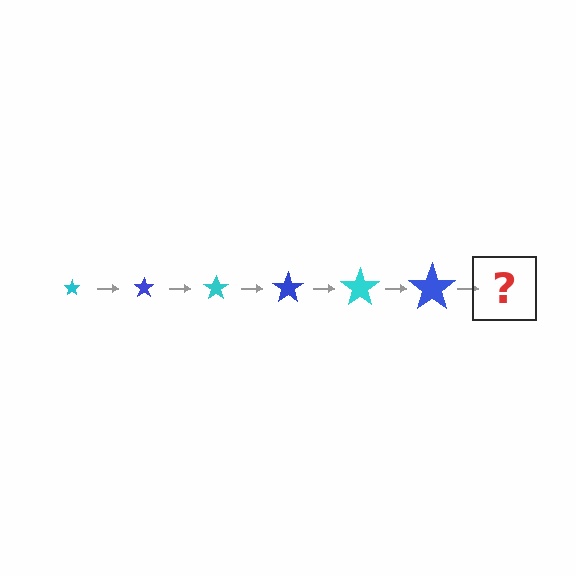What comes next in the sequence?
The next element should be a cyan star, larger than the previous one.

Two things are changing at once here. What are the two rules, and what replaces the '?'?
The two rules are that the star grows larger each step and the color cycles through cyan and blue. The '?' should be a cyan star, larger than the previous one.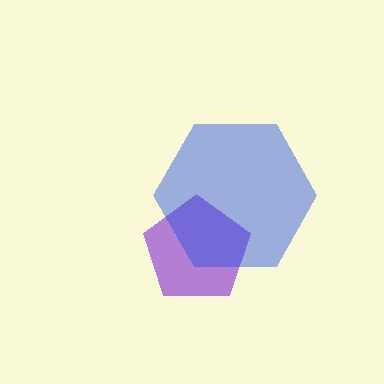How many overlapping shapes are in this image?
There are 2 overlapping shapes in the image.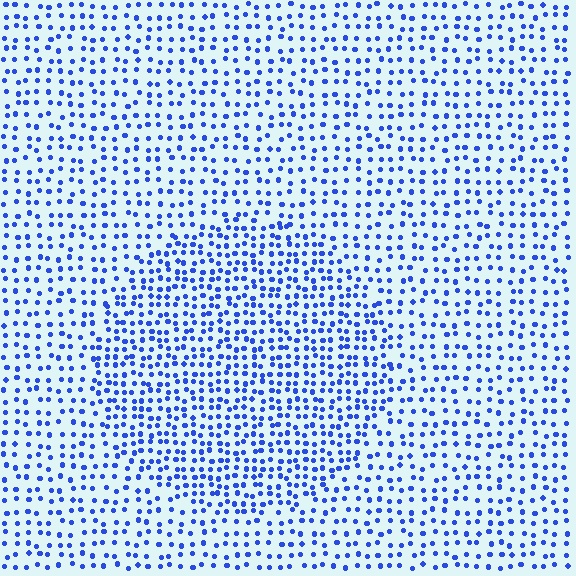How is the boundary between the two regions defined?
The boundary is defined by a change in element density (approximately 1.6x ratio). All elements are the same color, size, and shape.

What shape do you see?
I see a circle.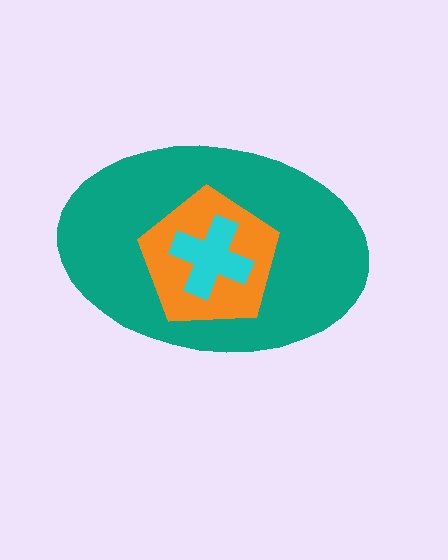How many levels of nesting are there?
3.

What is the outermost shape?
The teal ellipse.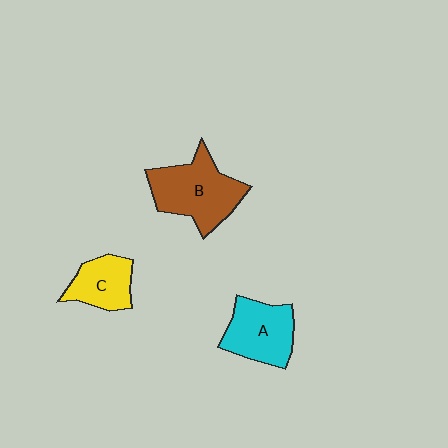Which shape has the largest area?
Shape B (brown).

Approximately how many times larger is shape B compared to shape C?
Approximately 1.7 times.